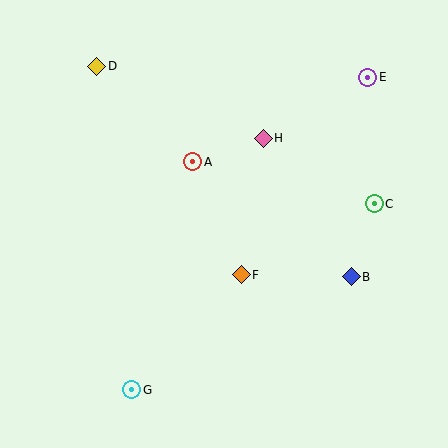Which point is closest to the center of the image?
Point F at (241, 275) is closest to the center.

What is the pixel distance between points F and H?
The distance between F and H is 138 pixels.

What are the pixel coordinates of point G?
Point G is at (132, 390).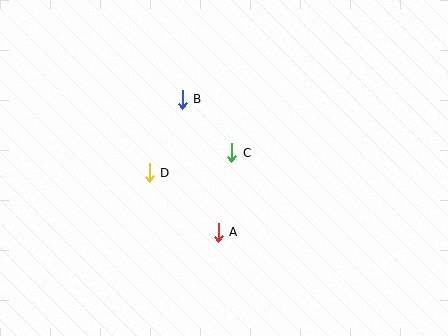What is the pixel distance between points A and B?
The distance between A and B is 138 pixels.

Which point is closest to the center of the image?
Point C at (232, 153) is closest to the center.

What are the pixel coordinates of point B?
Point B is at (182, 99).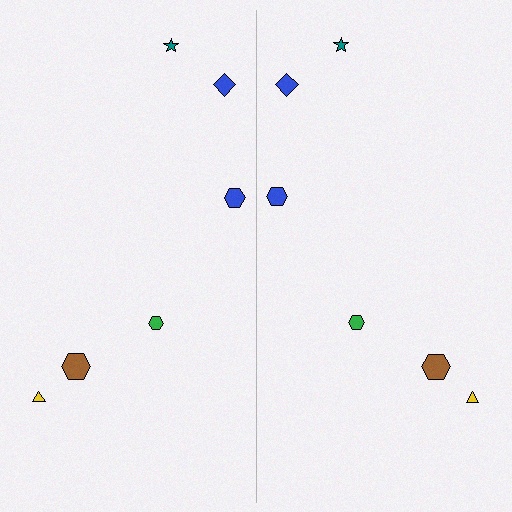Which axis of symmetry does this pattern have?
The pattern has a vertical axis of symmetry running through the center of the image.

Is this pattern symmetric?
Yes, this pattern has bilateral (reflection) symmetry.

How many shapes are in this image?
There are 12 shapes in this image.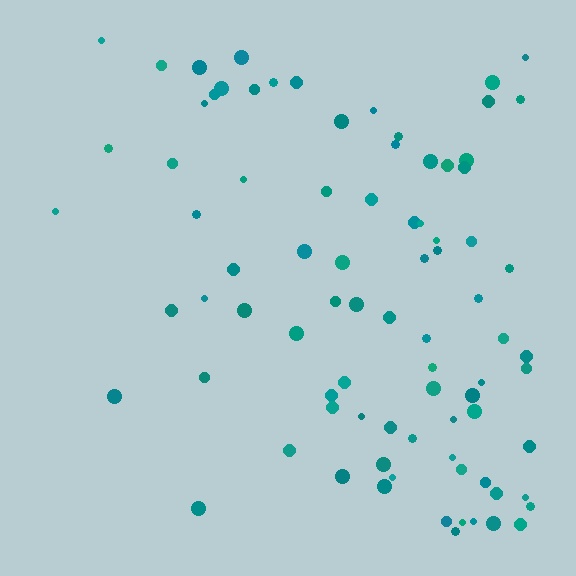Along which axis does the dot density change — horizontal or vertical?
Horizontal.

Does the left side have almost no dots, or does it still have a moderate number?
Still a moderate number, just noticeably fewer than the right.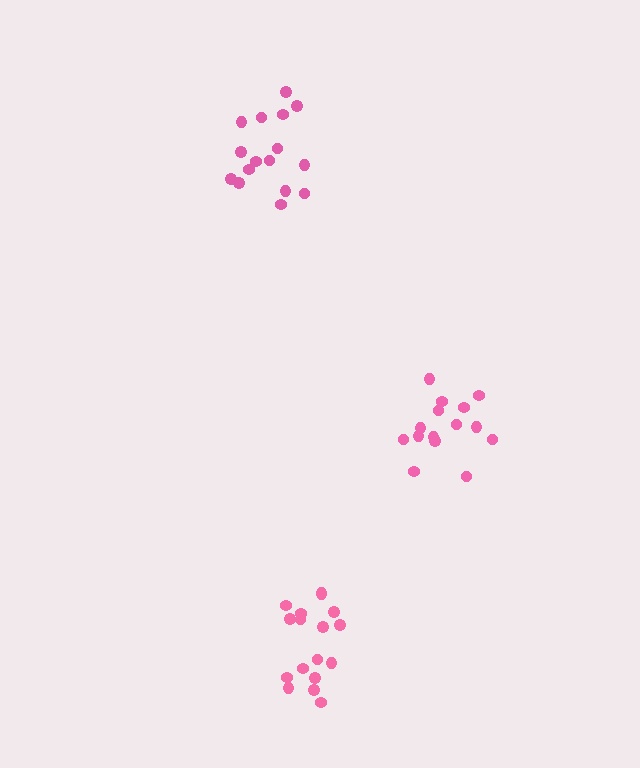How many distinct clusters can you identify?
There are 3 distinct clusters.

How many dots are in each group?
Group 1: 17 dots, Group 2: 15 dots, Group 3: 16 dots (48 total).